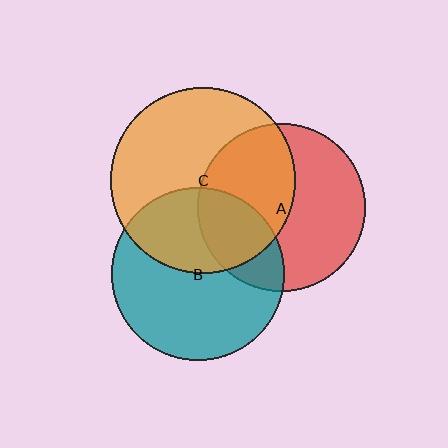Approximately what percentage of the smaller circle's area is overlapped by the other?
Approximately 40%.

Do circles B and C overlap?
Yes.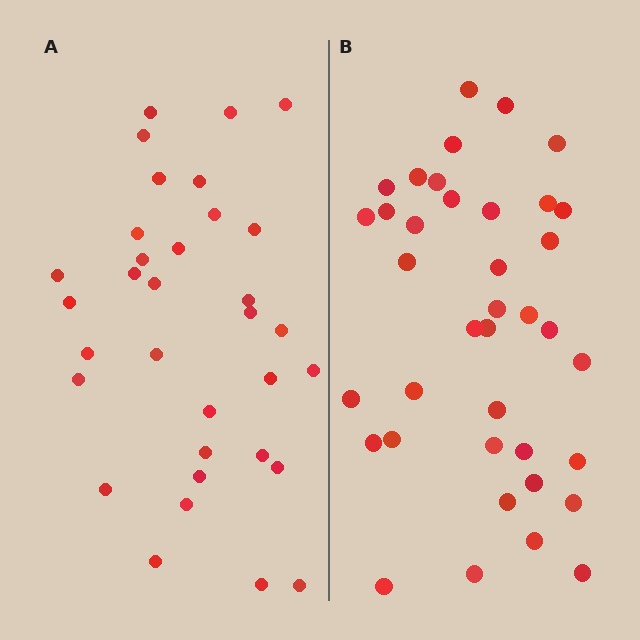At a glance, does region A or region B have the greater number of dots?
Region B (the right region) has more dots.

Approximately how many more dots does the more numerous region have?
Region B has about 5 more dots than region A.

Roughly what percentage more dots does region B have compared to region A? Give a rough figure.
About 15% more.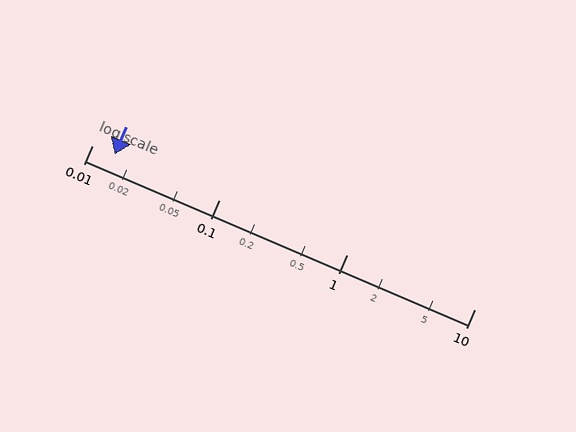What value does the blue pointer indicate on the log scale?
The pointer indicates approximately 0.015.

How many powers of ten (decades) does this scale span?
The scale spans 3 decades, from 0.01 to 10.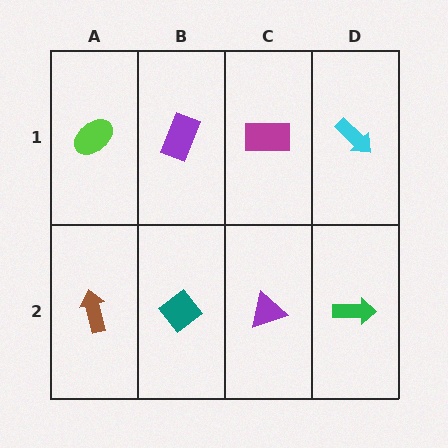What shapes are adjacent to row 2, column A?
A lime ellipse (row 1, column A), a teal diamond (row 2, column B).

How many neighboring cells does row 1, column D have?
2.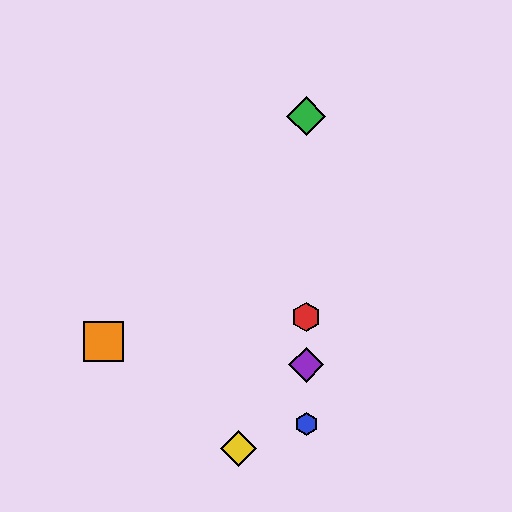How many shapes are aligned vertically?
4 shapes (the red hexagon, the blue hexagon, the green diamond, the purple diamond) are aligned vertically.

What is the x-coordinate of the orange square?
The orange square is at x≈104.